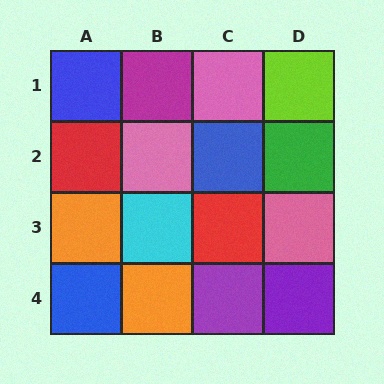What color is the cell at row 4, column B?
Orange.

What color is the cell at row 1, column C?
Pink.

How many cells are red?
2 cells are red.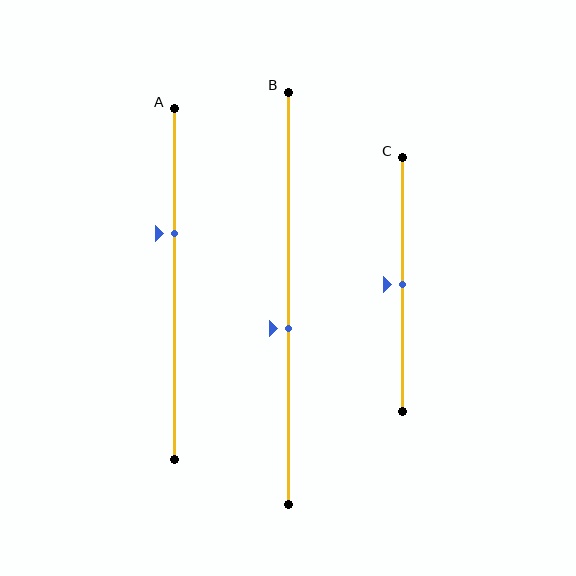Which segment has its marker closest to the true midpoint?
Segment C has its marker closest to the true midpoint.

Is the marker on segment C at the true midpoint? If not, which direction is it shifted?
Yes, the marker on segment C is at the true midpoint.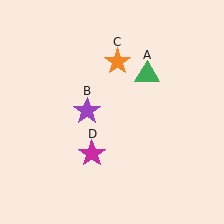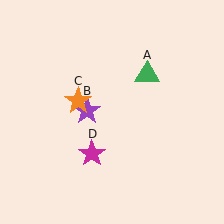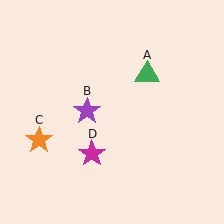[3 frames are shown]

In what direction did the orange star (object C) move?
The orange star (object C) moved down and to the left.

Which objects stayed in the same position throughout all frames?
Green triangle (object A) and purple star (object B) and magenta star (object D) remained stationary.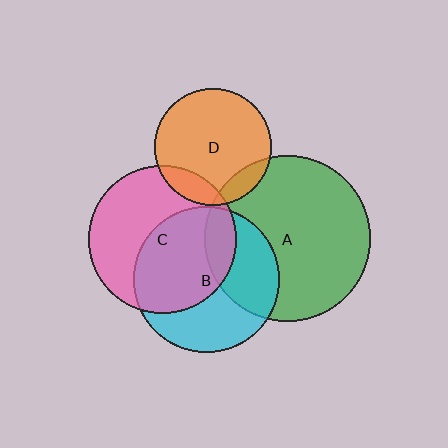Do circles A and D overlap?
Yes.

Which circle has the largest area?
Circle A (green).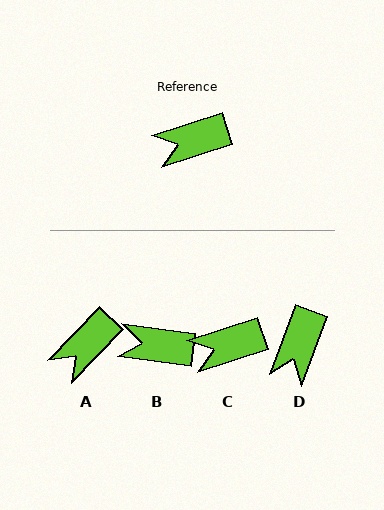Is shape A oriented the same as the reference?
No, it is off by about 28 degrees.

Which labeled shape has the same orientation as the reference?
C.